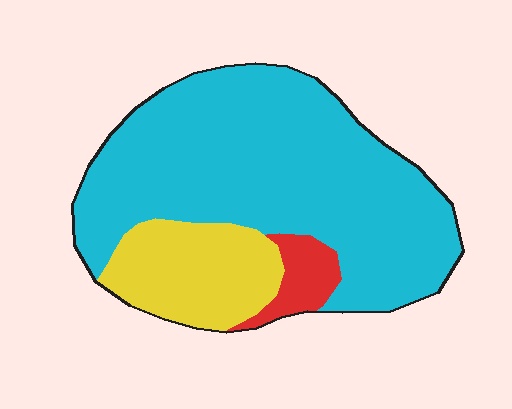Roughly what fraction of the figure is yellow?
Yellow takes up about one fifth (1/5) of the figure.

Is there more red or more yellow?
Yellow.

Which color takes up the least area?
Red, at roughly 5%.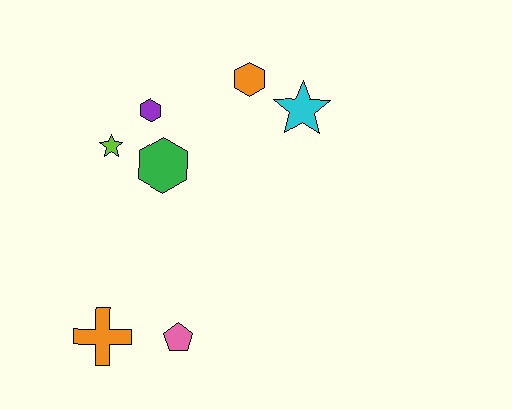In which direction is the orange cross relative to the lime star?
The orange cross is below the lime star.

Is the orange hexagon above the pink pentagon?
Yes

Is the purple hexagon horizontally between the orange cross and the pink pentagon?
Yes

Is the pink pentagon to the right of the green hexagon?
Yes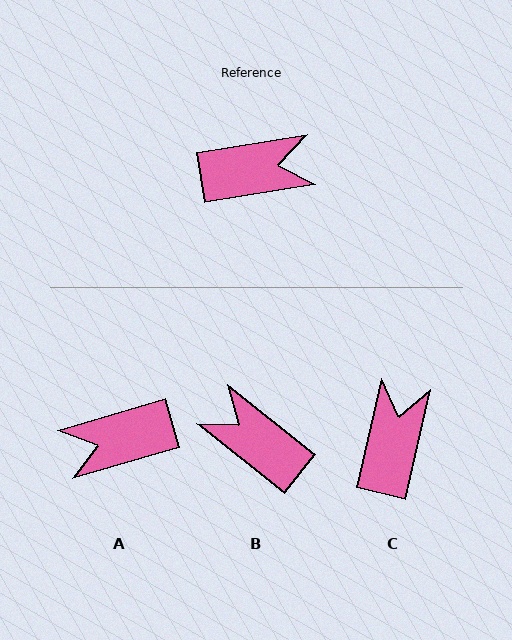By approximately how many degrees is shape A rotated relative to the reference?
Approximately 173 degrees clockwise.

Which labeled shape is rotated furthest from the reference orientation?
A, about 173 degrees away.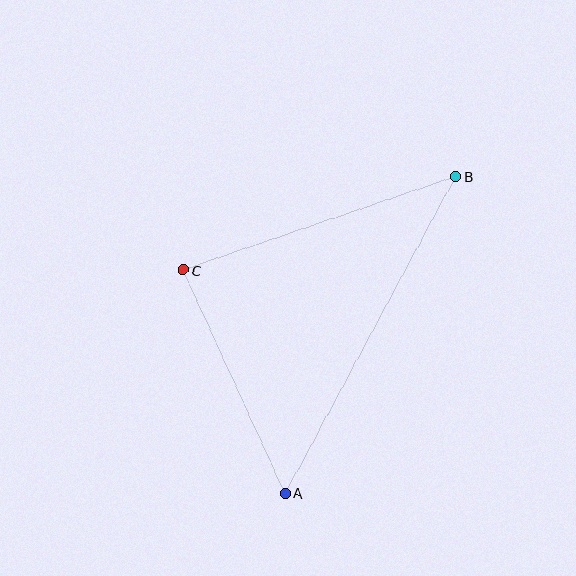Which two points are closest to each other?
Points A and C are closest to each other.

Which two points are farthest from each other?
Points A and B are farthest from each other.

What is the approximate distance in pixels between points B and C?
The distance between B and C is approximately 288 pixels.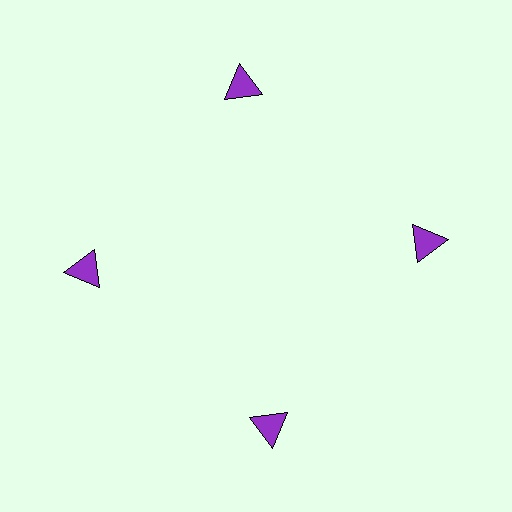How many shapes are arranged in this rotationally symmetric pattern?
There are 4 shapes, arranged in 4 groups of 1.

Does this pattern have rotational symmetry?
Yes, this pattern has 4-fold rotational symmetry. It looks the same after rotating 90 degrees around the center.